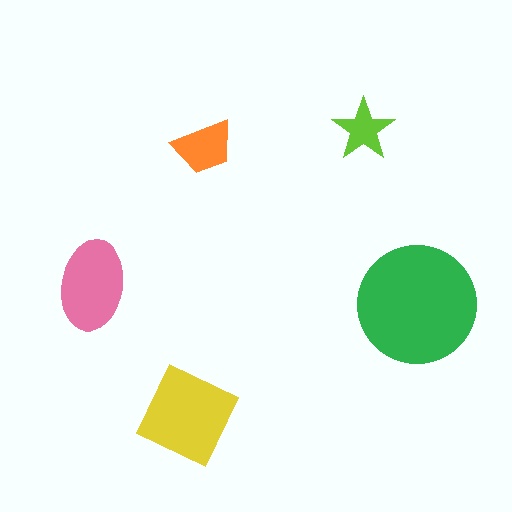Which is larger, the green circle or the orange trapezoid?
The green circle.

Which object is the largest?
The green circle.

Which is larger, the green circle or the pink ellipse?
The green circle.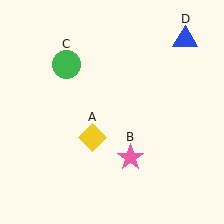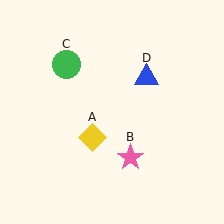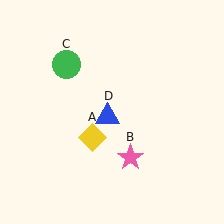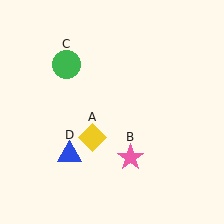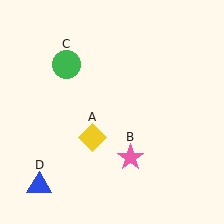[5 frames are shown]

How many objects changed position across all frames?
1 object changed position: blue triangle (object D).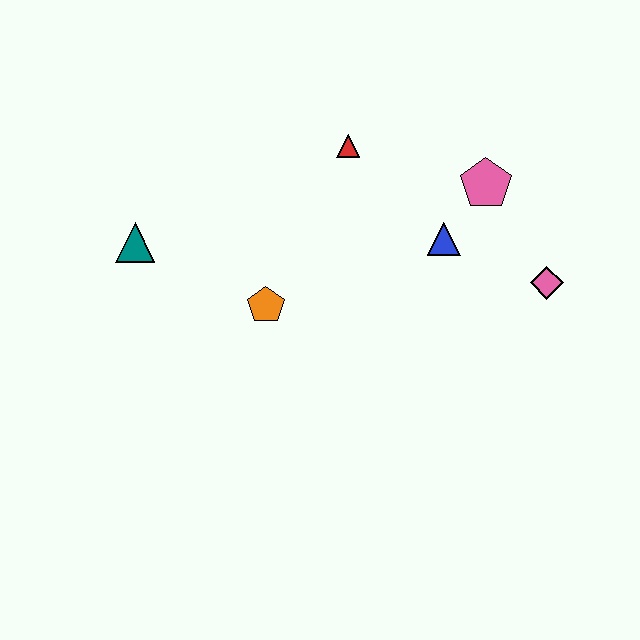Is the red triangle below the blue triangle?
No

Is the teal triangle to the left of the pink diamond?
Yes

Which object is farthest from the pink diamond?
The teal triangle is farthest from the pink diamond.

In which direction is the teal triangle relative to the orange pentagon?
The teal triangle is to the left of the orange pentagon.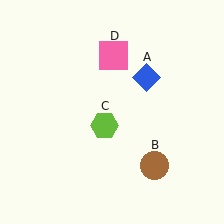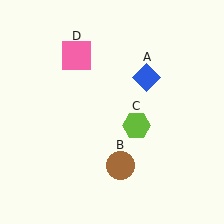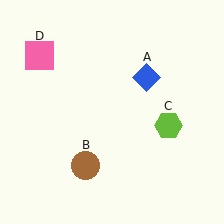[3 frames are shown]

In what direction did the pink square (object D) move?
The pink square (object D) moved left.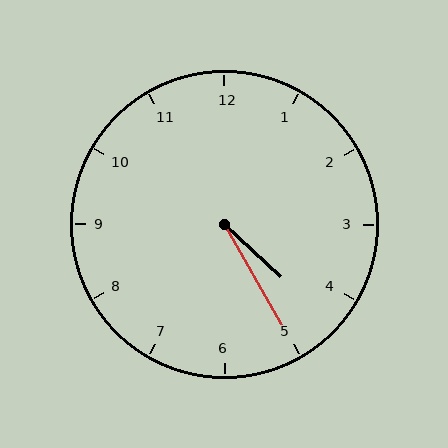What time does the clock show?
4:25.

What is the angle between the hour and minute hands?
Approximately 18 degrees.